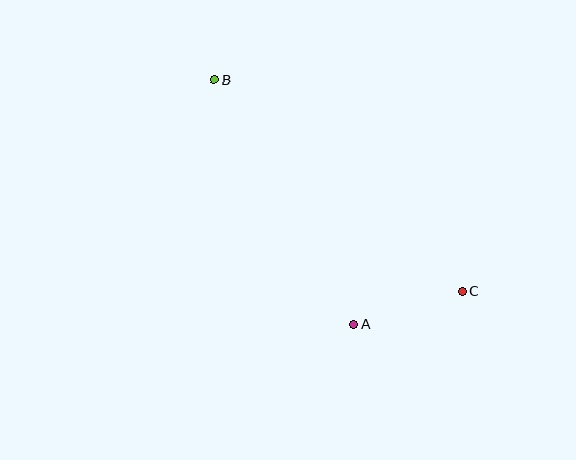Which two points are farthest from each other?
Points B and C are farthest from each other.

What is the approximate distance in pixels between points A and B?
The distance between A and B is approximately 281 pixels.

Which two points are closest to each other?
Points A and C are closest to each other.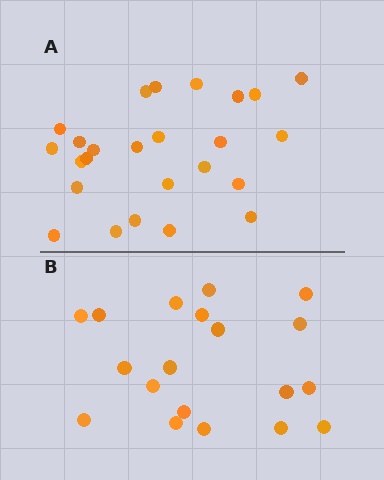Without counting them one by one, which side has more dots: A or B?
Region A (the top region) has more dots.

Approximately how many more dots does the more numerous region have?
Region A has about 6 more dots than region B.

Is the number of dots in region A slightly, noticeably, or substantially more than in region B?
Region A has noticeably more, but not dramatically so. The ratio is roughly 1.3 to 1.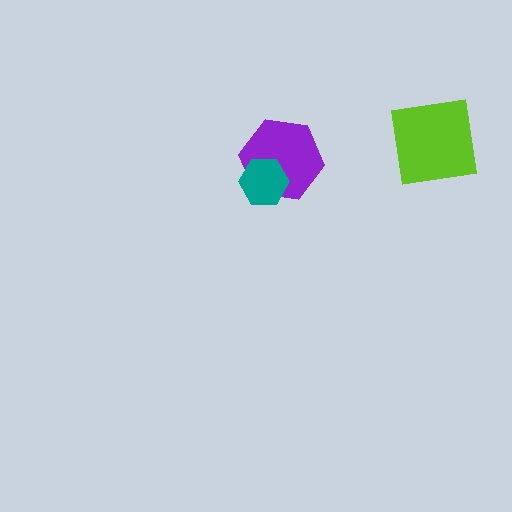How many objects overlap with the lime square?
0 objects overlap with the lime square.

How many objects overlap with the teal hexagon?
1 object overlaps with the teal hexagon.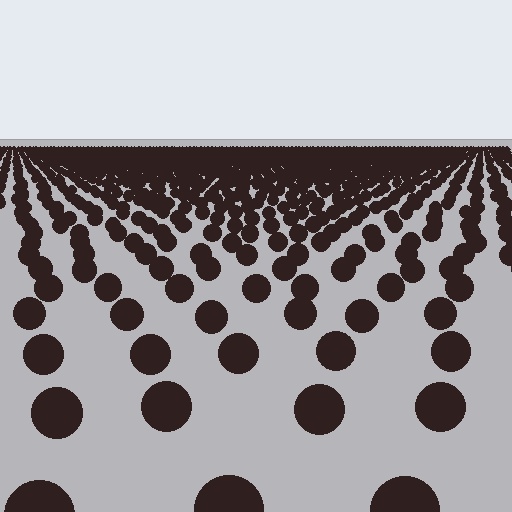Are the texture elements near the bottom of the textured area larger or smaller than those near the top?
Larger. Near the bottom, elements are closer to the viewer and appear at a bigger on-screen size.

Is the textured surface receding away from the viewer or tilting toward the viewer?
The surface is receding away from the viewer. Texture elements get smaller and denser toward the top.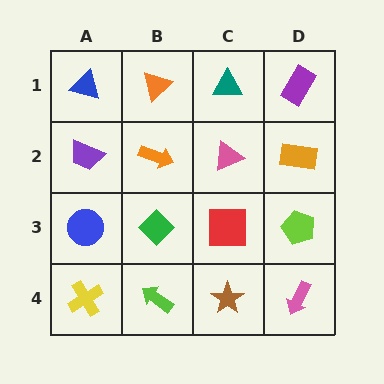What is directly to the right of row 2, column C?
An orange rectangle.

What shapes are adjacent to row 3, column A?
A purple trapezoid (row 2, column A), a yellow cross (row 4, column A), a green diamond (row 3, column B).